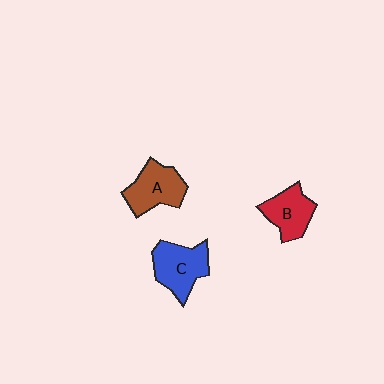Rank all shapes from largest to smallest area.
From largest to smallest: C (blue), A (brown), B (red).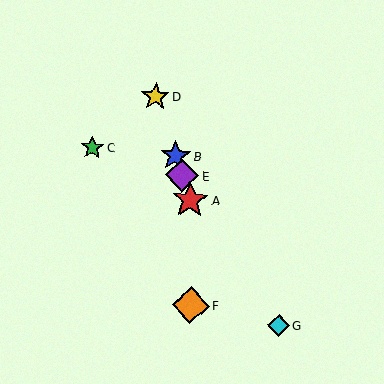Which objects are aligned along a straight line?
Objects A, B, D, E are aligned along a straight line.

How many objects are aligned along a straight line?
4 objects (A, B, D, E) are aligned along a straight line.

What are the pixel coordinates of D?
Object D is at (155, 97).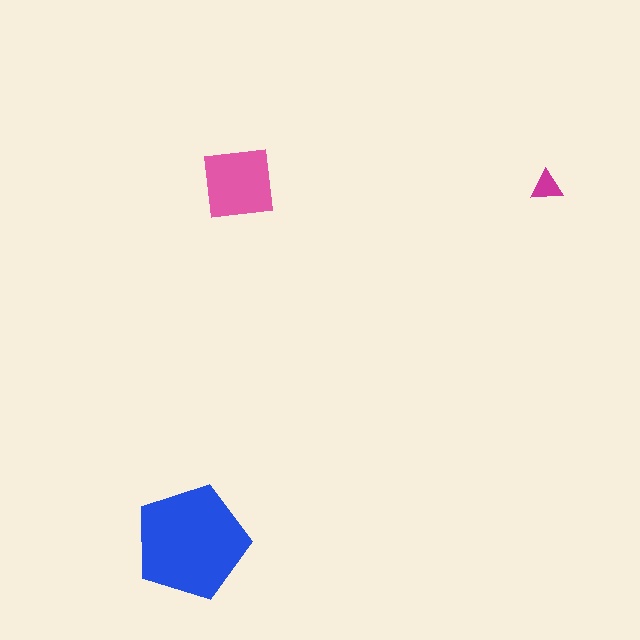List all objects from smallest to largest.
The magenta triangle, the pink square, the blue pentagon.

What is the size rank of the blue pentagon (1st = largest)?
1st.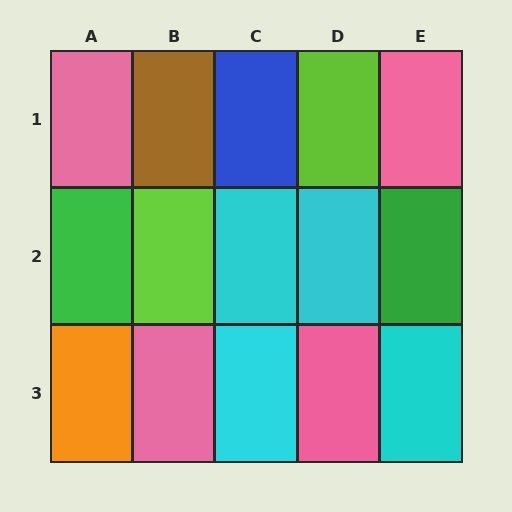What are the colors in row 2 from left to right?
Green, lime, cyan, cyan, green.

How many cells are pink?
4 cells are pink.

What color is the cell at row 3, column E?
Cyan.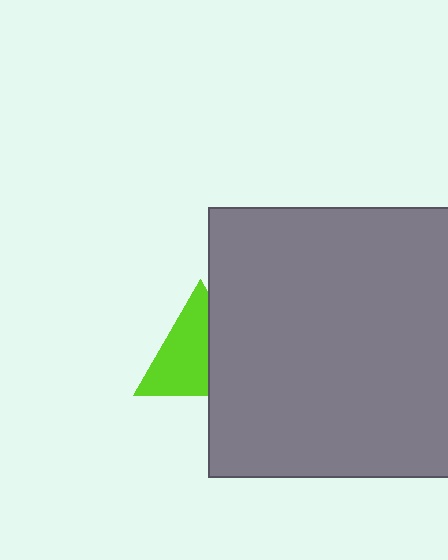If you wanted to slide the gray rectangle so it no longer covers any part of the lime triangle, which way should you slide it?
Slide it right — that is the most direct way to separate the two shapes.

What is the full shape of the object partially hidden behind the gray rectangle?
The partially hidden object is a lime triangle.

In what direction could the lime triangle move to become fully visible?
The lime triangle could move left. That would shift it out from behind the gray rectangle entirely.